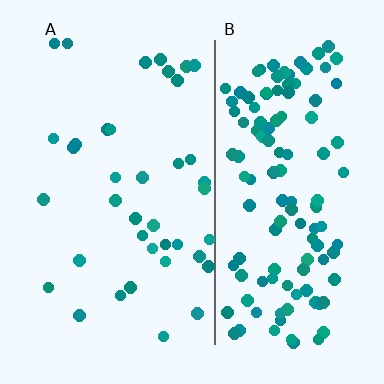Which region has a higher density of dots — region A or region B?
B (the right).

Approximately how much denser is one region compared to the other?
Approximately 3.4× — region B over region A.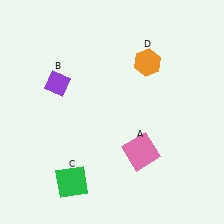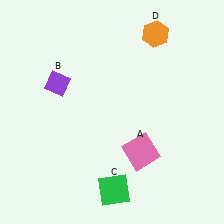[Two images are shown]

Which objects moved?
The objects that moved are: the green square (C), the orange hexagon (D).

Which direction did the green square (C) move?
The green square (C) moved right.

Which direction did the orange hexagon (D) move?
The orange hexagon (D) moved up.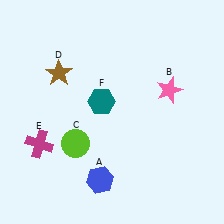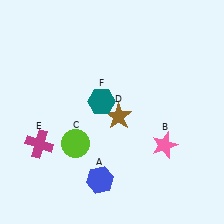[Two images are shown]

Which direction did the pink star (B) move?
The pink star (B) moved down.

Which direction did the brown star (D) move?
The brown star (D) moved right.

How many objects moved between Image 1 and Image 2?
2 objects moved between the two images.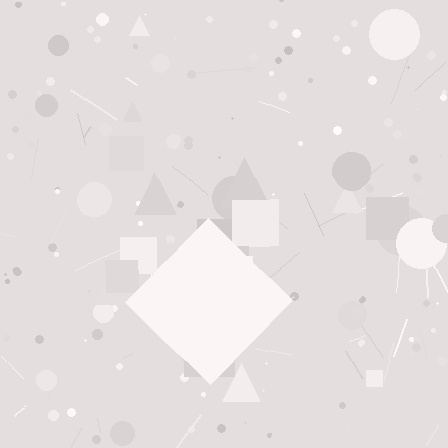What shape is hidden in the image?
A diamond is hidden in the image.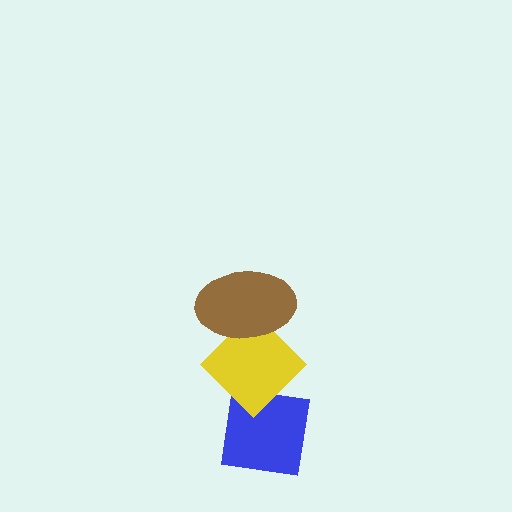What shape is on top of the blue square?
The yellow diamond is on top of the blue square.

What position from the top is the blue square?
The blue square is 3rd from the top.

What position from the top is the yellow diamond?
The yellow diamond is 2nd from the top.